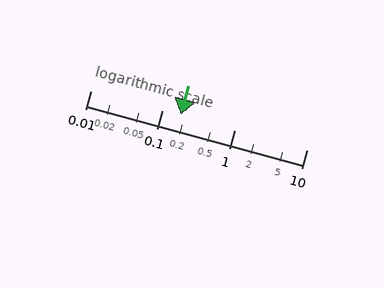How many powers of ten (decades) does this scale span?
The scale spans 3 decades, from 0.01 to 10.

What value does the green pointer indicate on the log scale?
The pointer indicates approximately 0.18.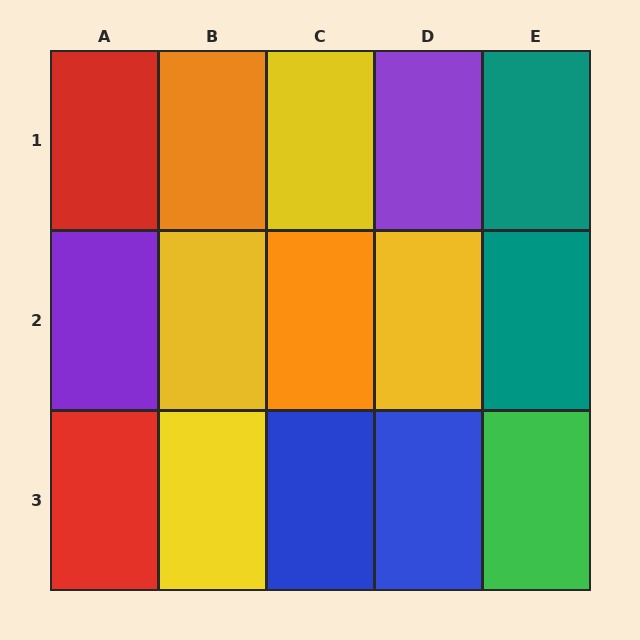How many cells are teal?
2 cells are teal.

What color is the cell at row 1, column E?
Teal.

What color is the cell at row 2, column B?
Yellow.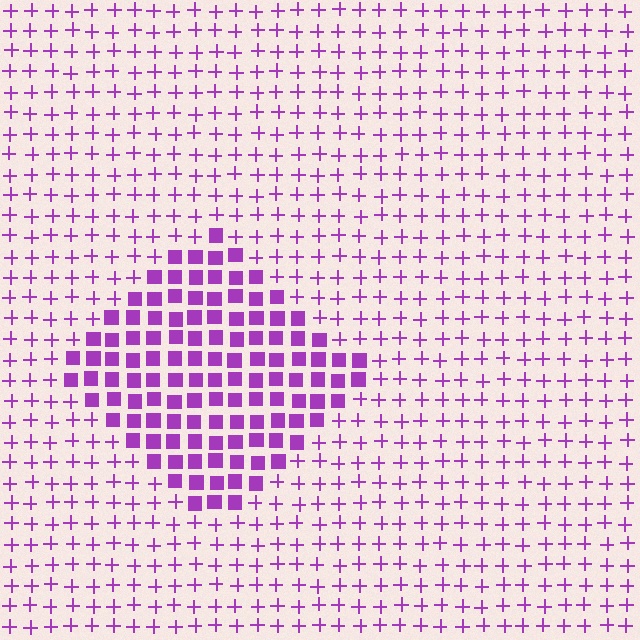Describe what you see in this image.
The image is filled with small purple elements arranged in a uniform grid. A diamond-shaped region contains squares, while the surrounding area contains plus signs. The boundary is defined purely by the change in element shape.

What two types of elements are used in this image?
The image uses squares inside the diamond region and plus signs outside it.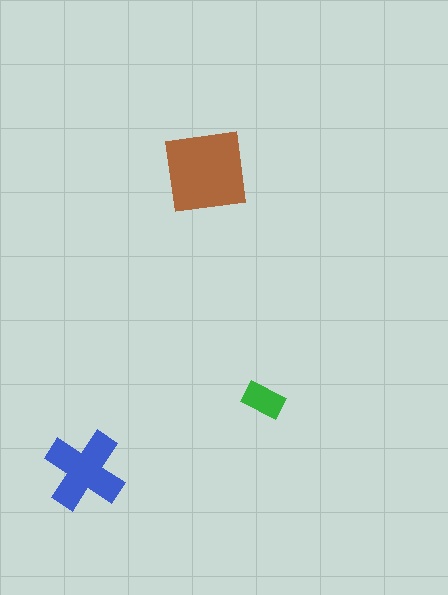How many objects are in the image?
There are 3 objects in the image.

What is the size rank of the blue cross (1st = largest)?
2nd.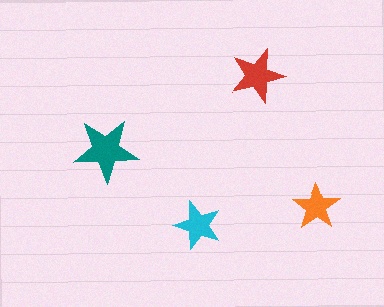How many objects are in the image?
There are 4 objects in the image.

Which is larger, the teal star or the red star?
The teal one.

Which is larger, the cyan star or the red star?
The red one.